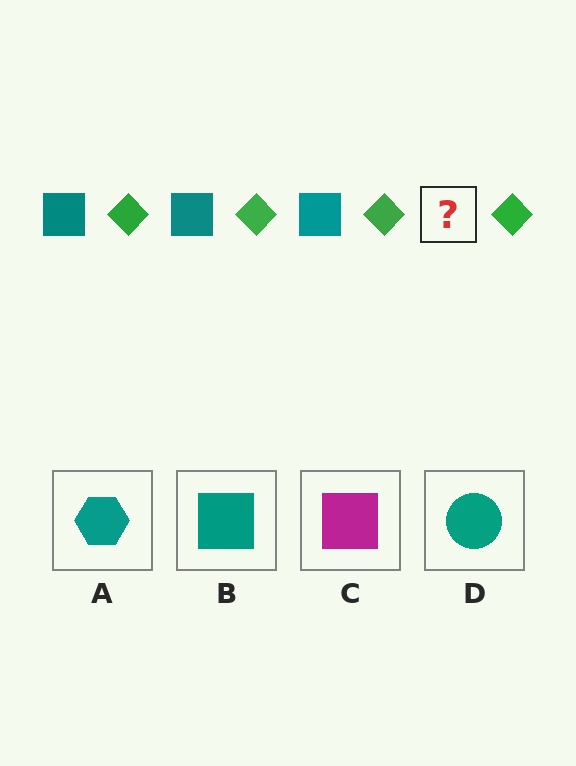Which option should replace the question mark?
Option B.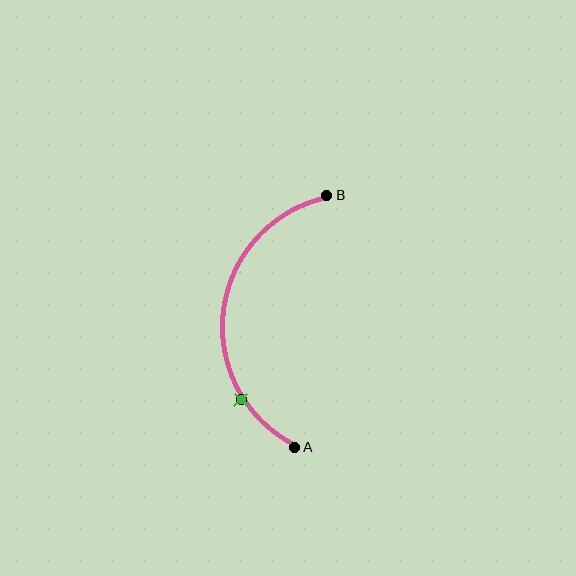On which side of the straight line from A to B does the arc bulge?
The arc bulges to the left of the straight line connecting A and B.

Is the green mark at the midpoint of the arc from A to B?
No. The green mark lies on the arc but is closer to endpoint A. The arc midpoint would be at the point on the curve equidistant along the arc from both A and B.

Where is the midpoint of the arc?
The arc midpoint is the point on the curve farthest from the straight line joining A and B. It sits to the left of that line.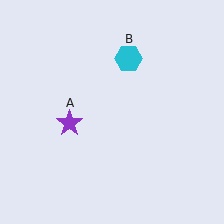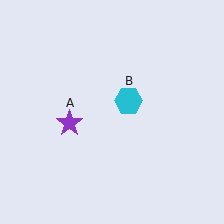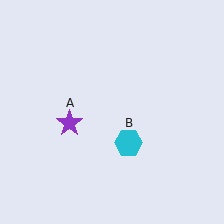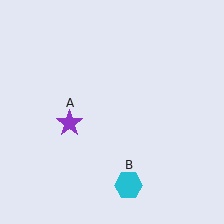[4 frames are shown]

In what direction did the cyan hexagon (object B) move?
The cyan hexagon (object B) moved down.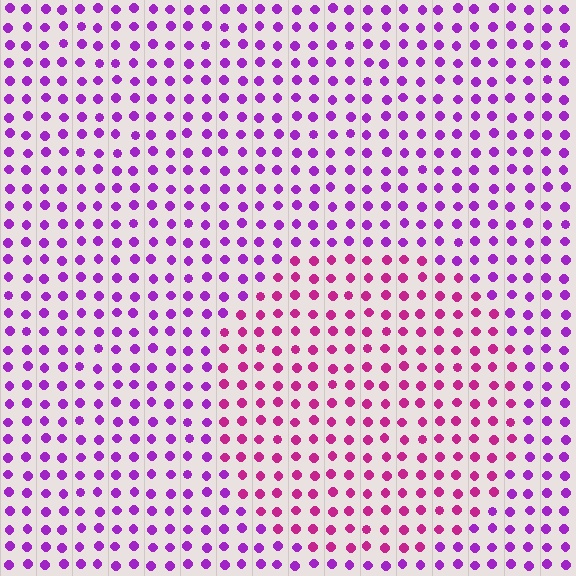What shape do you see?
I see a circle.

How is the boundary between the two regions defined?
The boundary is defined purely by a slight shift in hue (about 34 degrees). Spacing, size, and orientation are identical on both sides.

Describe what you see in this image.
The image is filled with small purple elements in a uniform arrangement. A circle-shaped region is visible where the elements are tinted to a slightly different hue, forming a subtle color boundary.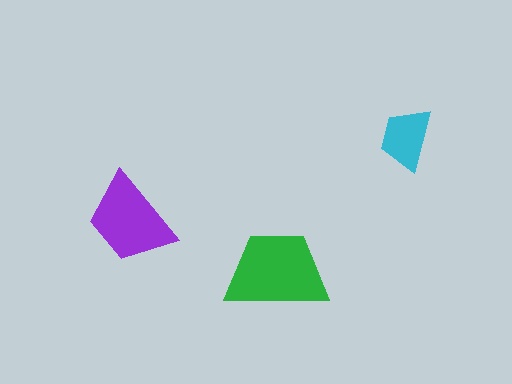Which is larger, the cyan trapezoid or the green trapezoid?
The green one.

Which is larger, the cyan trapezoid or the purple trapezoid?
The purple one.